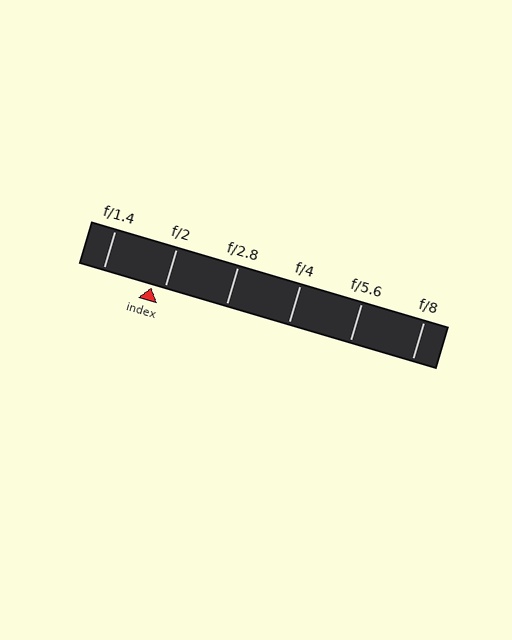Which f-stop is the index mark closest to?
The index mark is closest to f/2.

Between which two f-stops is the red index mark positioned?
The index mark is between f/1.4 and f/2.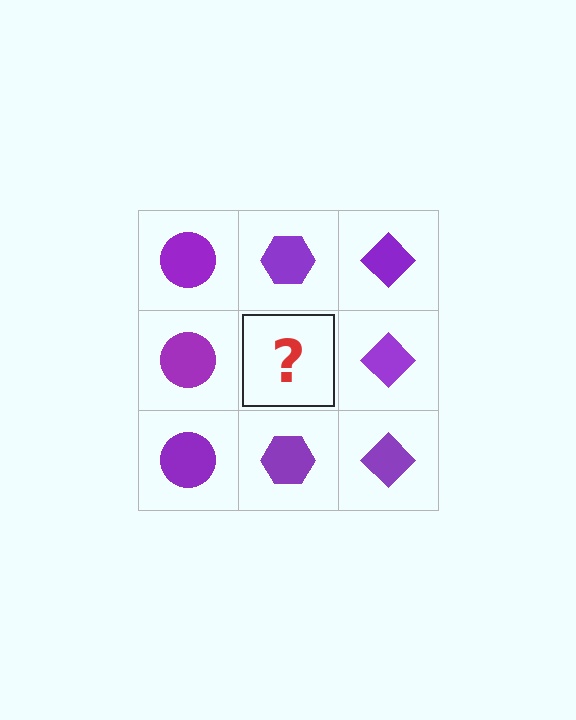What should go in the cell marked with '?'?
The missing cell should contain a purple hexagon.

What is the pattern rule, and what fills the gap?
The rule is that each column has a consistent shape. The gap should be filled with a purple hexagon.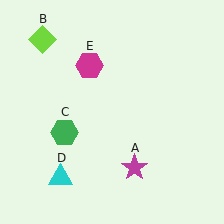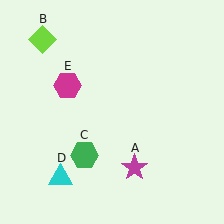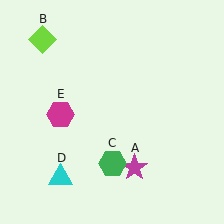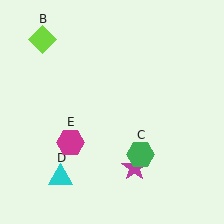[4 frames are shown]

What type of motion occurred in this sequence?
The green hexagon (object C), magenta hexagon (object E) rotated counterclockwise around the center of the scene.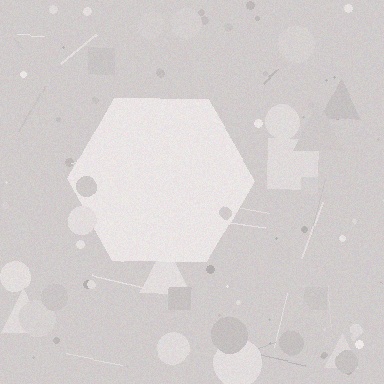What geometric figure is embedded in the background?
A hexagon is embedded in the background.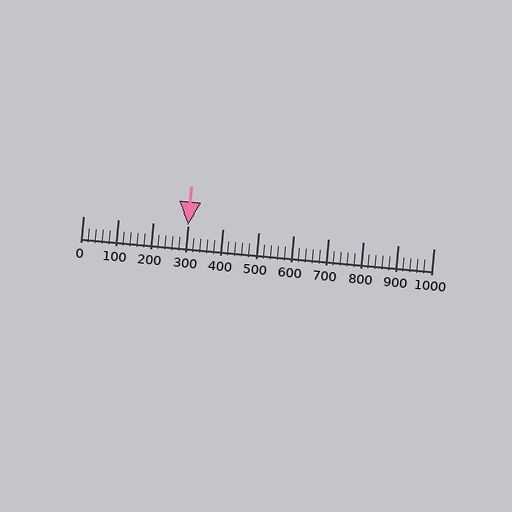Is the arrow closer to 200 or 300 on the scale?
The arrow is closer to 300.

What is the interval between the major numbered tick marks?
The major tick marks are spaced 100 units apart.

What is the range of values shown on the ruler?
The ruler shows values from 0 to 1000.